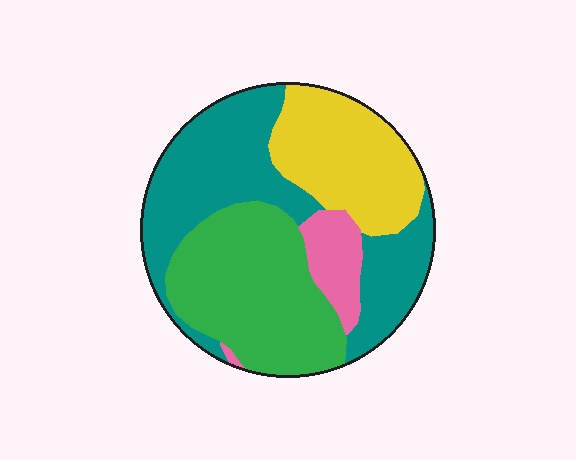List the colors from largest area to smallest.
From largest to smallest: teal, green, yellow, pink.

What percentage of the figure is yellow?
Yellow takes up about one quarter (1/4) of the figure.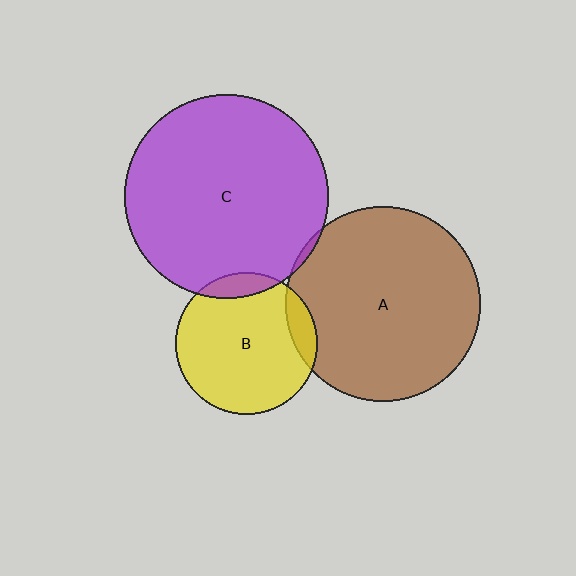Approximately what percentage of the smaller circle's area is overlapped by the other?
Approximately 10%.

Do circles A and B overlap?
Yes.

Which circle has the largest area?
Circle C (purple).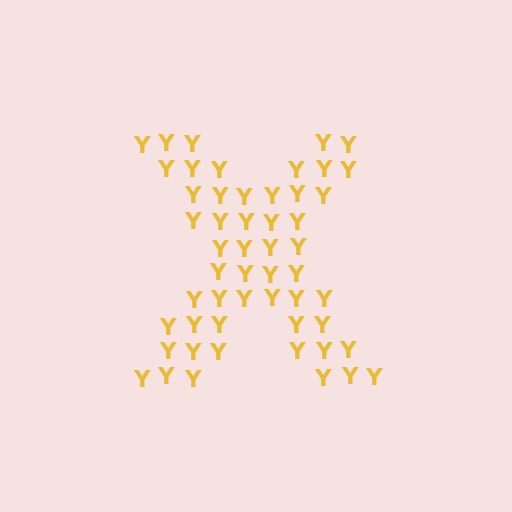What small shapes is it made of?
It is made of small letter Y's.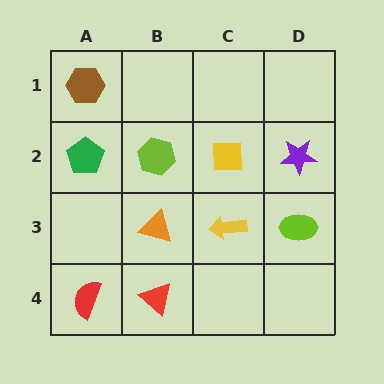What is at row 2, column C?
A yellow square.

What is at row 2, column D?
A purple star.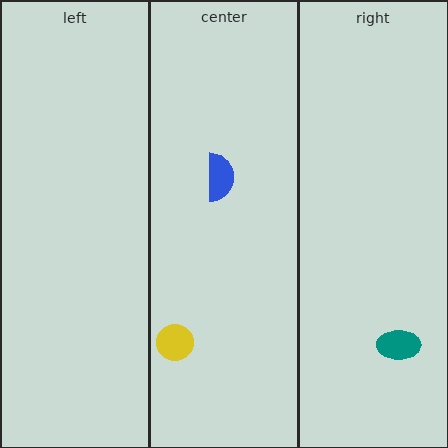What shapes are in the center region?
The yellow circle, the blue semicircle.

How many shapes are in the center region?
2.